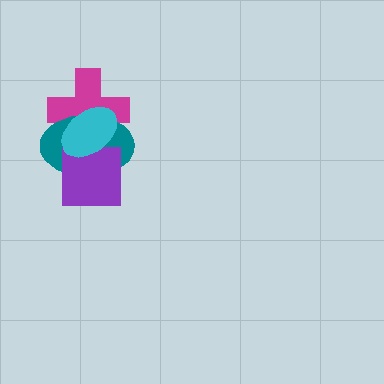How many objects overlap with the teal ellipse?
3 objects overlap with the teal ellipse.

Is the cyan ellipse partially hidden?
No, no other shape covers it.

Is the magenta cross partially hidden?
Yes, it is partially covered by another shape.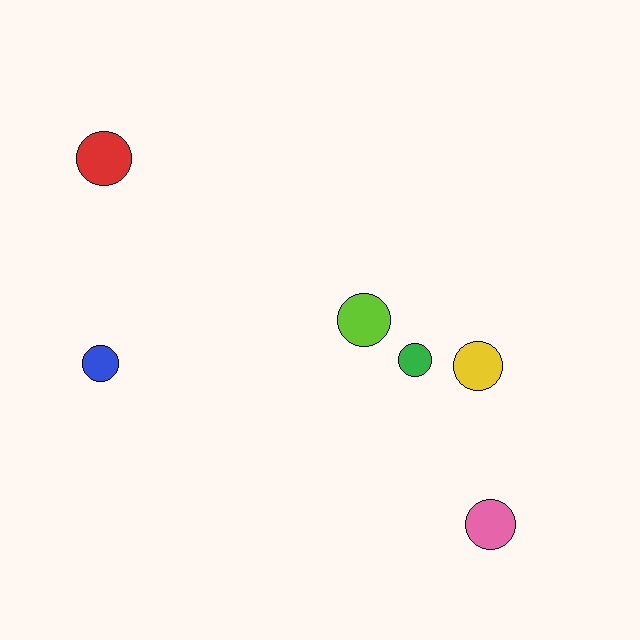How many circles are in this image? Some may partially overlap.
There are 6 circles.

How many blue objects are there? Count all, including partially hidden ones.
There is 1 blue object.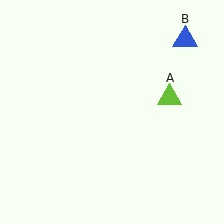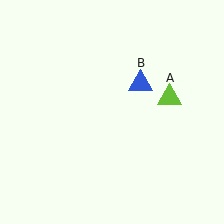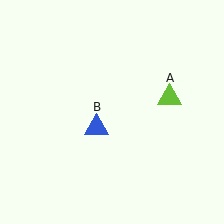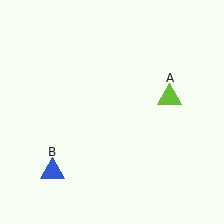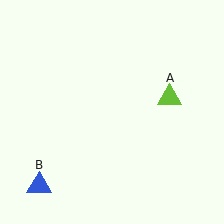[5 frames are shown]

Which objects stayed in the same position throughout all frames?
Lime triangle (object A) remained stationary.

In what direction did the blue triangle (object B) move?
The blue triangle (object B) moved down and to the left.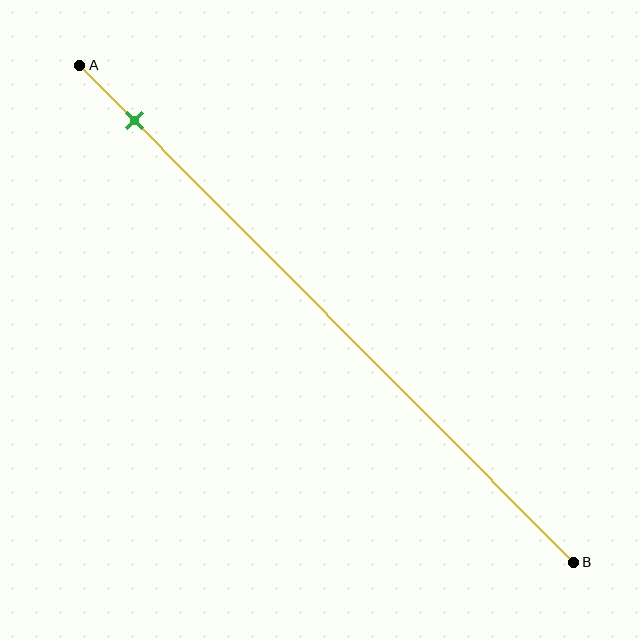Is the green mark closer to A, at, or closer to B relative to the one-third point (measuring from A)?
The green mark is closer to point A than the one-third point of segment AB.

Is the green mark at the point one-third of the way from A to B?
No, the mark is at about 10% from A, not at the 33% one-third point.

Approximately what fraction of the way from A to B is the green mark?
The green mark is approximately 10% of the way from A to B.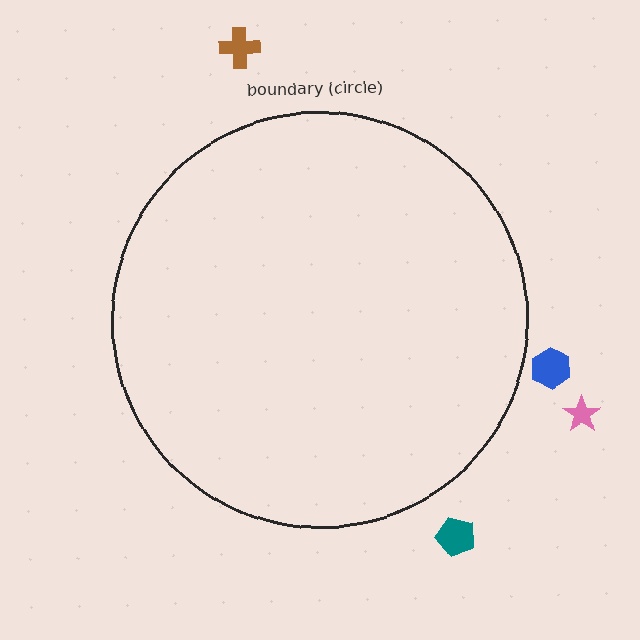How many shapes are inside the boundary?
0 inside, 4 outside.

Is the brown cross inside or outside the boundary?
Outside.